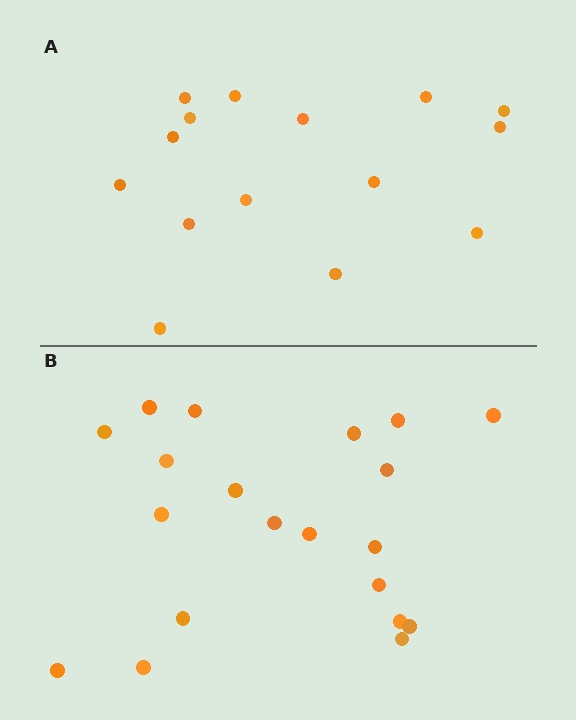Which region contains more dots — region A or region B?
Region B (the bottom region) has more dots.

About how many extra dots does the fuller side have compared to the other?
Region B has about 5 more dots than region A.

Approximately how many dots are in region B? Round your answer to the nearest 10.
About 20 dots.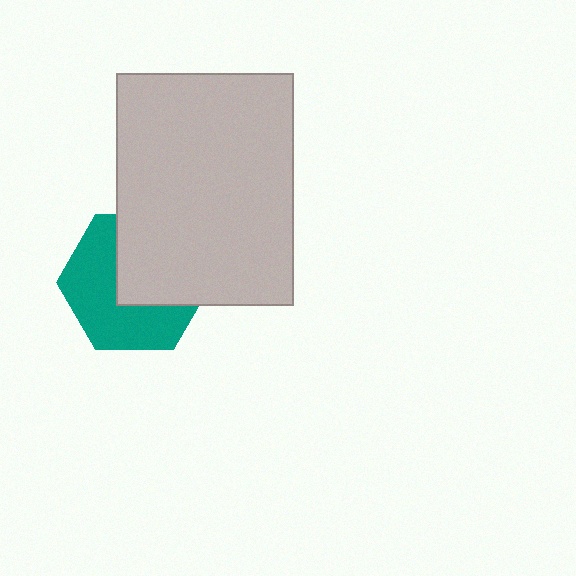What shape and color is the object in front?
The object in front is a light gray rectangle.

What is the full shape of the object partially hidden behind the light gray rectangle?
The partially hidden object is a teal hexagon.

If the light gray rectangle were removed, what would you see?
You would see the complete teal hexagon.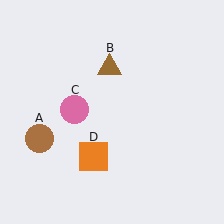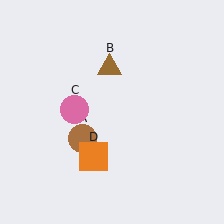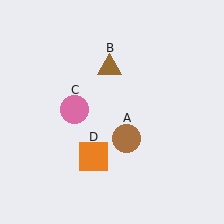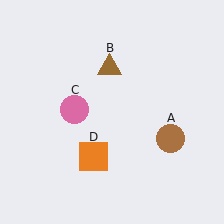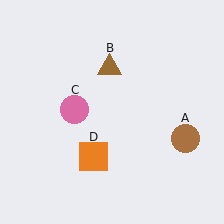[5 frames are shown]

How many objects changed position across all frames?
1 object changed position: brown circle (object A).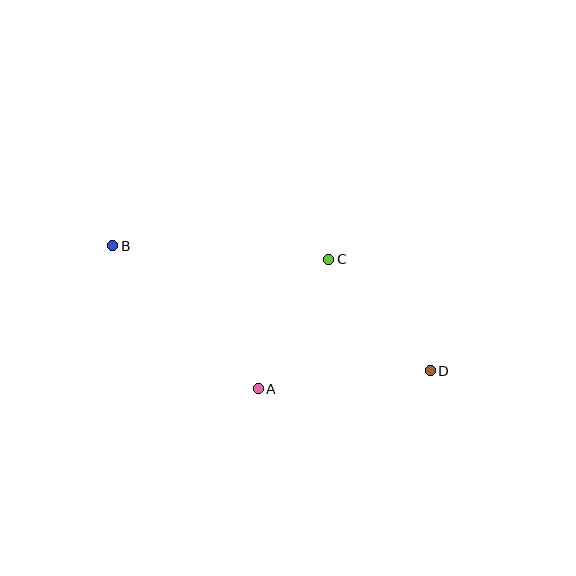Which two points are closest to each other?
Points A and C are closest to each other.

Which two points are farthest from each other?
Points B and D are farthest from each other.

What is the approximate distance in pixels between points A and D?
The distance between A and D is approximately 173 pixels.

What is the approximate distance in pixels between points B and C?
The distance between B and C is approximately 216 pixels.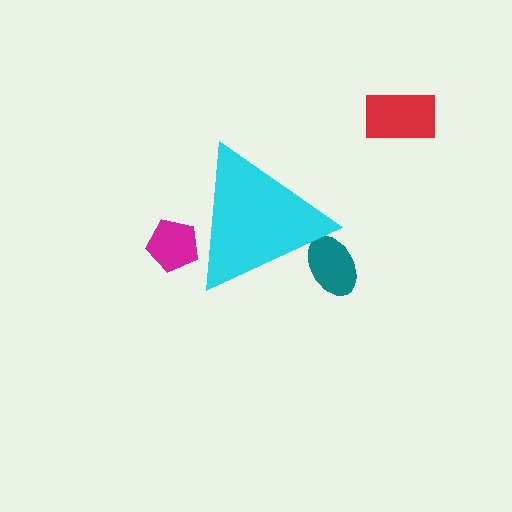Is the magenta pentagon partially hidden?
Yes, the magenta pentagon is partially hidden behind the cyan triangle.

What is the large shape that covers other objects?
A cyan triangle.